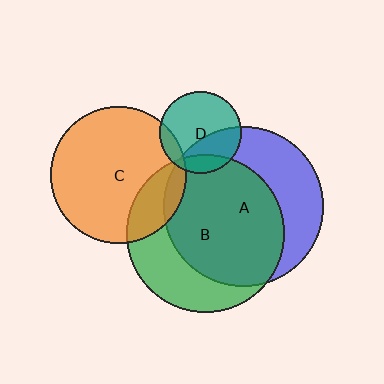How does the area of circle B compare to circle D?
Approximately 3.7 times.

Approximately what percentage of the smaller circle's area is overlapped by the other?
Approximately 35%.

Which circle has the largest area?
Circle A (blue).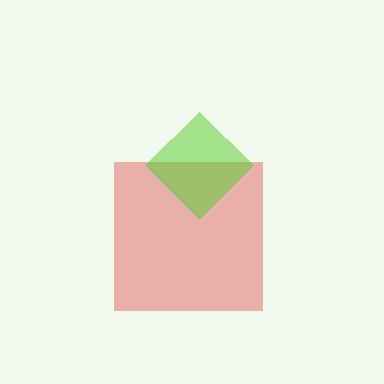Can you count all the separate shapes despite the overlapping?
Yes, there are 2 separate shapes.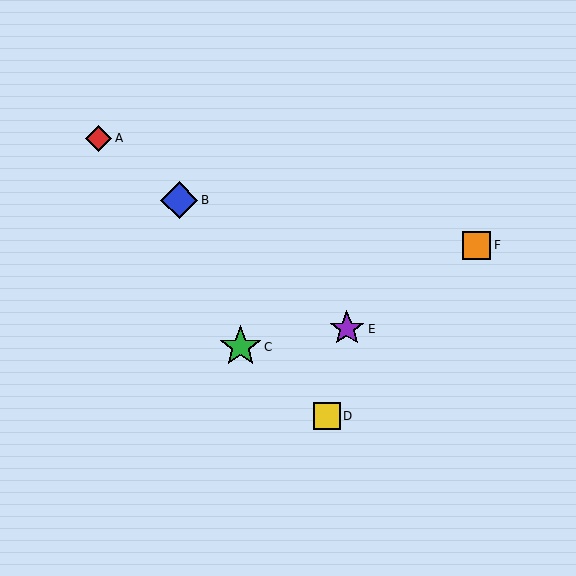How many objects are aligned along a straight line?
3 objects (A, B, E) are aligned along a straight line.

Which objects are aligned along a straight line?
Objects A, B, E are aligned along a straight line.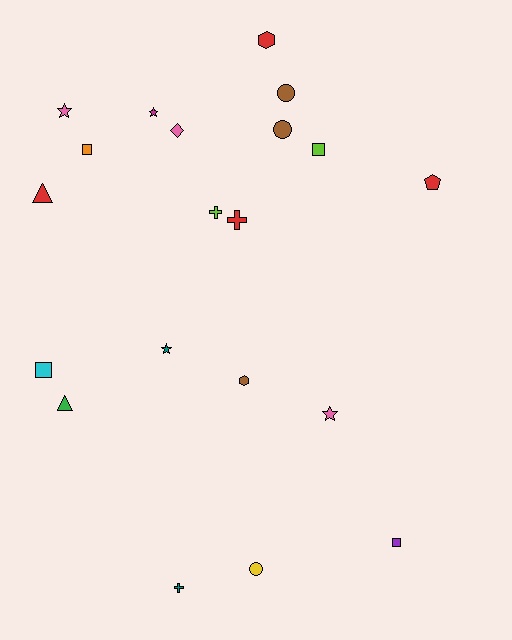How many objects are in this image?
There are 20 objects.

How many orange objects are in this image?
There is 1 orange object.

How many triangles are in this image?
There are 2 triangles.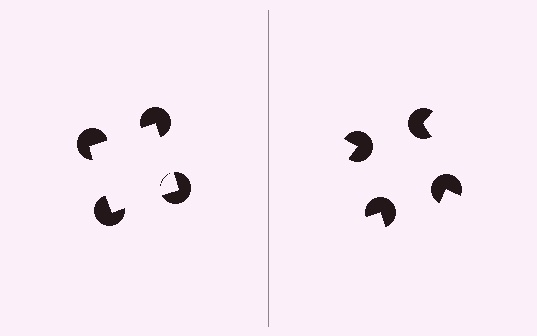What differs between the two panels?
The pac-man discs are positioned identically on both sides; only the wedge orientations differ. On the left they align to a square; on the right they are misaligned.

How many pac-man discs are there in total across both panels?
8 — 4 on each side.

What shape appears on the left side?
An illusory square.